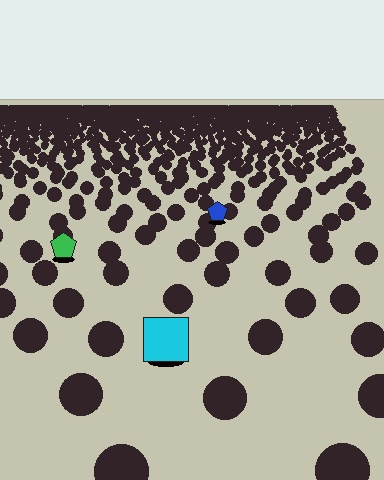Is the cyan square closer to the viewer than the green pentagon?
Yes. The cyan square is closer — you can tell from the texture gradient: the ground texture is coarser near it.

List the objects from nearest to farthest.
From nearest to farthest: the cyan square, the green pentagon, the blue pentagon.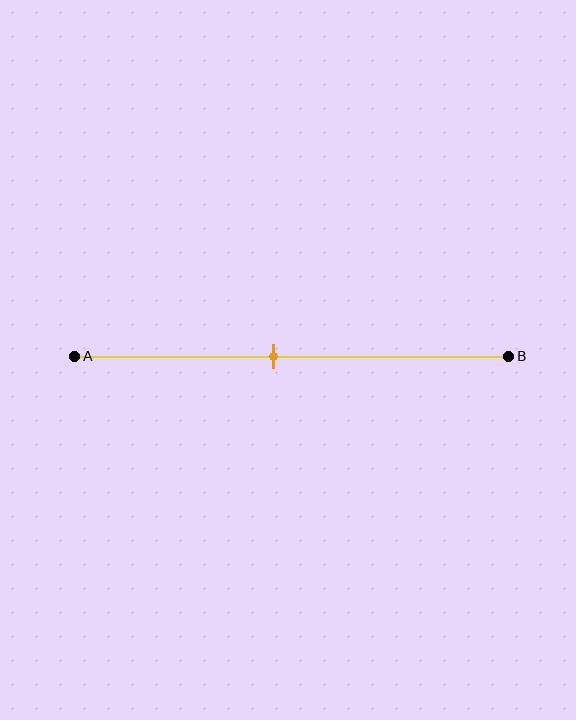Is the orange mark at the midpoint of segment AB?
No, the mark is at about 45% from A, not at the 50% midpoint.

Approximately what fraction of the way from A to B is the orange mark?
The orange mark is approximately 45% of the way from A to B.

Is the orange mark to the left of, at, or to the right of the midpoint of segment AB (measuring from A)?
The orange mark is to the left of the midpoint of segment AB.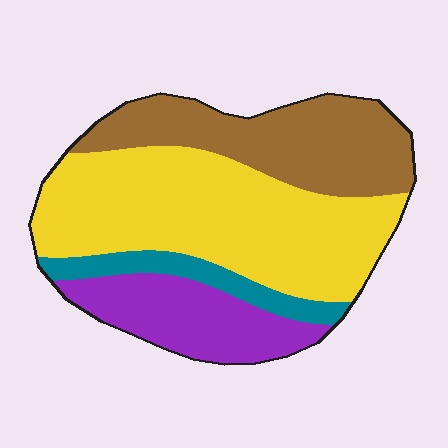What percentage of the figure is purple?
Purple takes up about one sixth (1/6) of the figure.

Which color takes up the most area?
Yellow, at roughly 45%.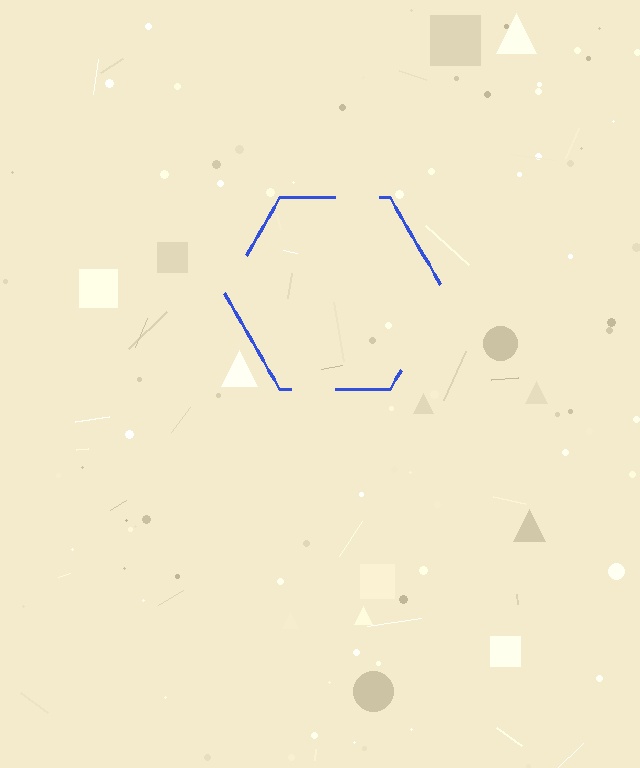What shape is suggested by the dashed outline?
The dashed outline suggests a hexagon.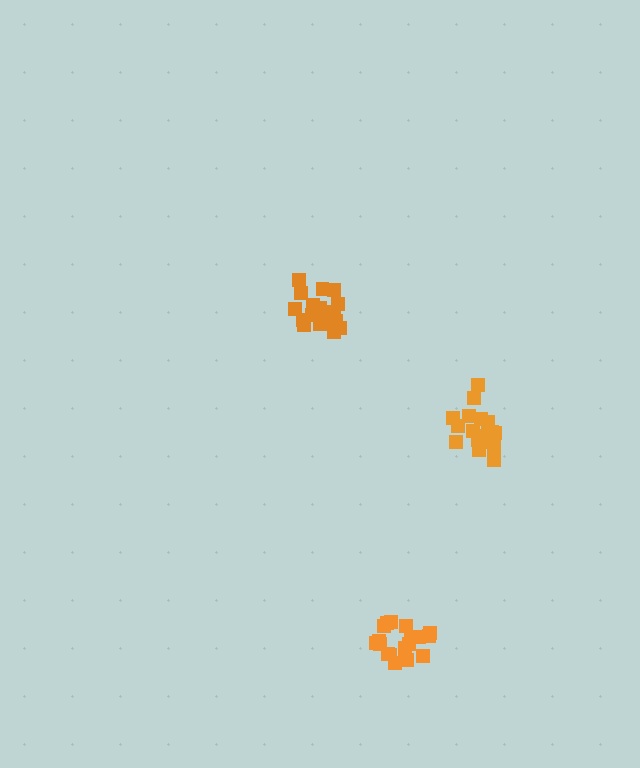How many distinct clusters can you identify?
There are 3 distinct clusters.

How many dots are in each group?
Group 1: 18 dots, Group 2: 19 dots, Group 3: 19 dots (56 total).